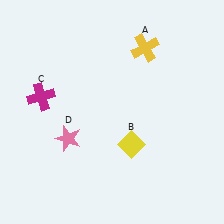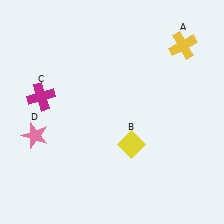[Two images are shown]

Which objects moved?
The objects that moved are: the yellow cross (A), the pink star (D).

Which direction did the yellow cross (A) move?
The yellow cross (A) moved right.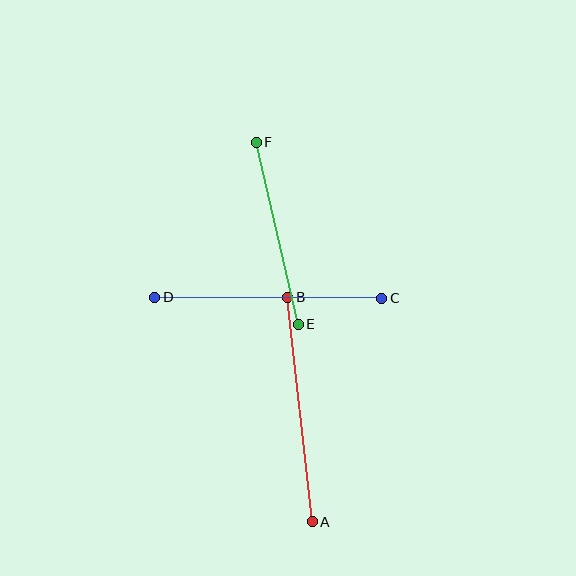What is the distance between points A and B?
The distance is approximately 226 pixels.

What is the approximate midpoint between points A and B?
The midpoint is at approximately (300, 410) pixels.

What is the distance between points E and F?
The distance is approximately 187 pixels.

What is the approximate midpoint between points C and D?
The midpoint is at approximately (268, 298) pixels.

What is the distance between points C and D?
The distance is approximately 227 pixels.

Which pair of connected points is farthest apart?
Points C and D are farthest apart.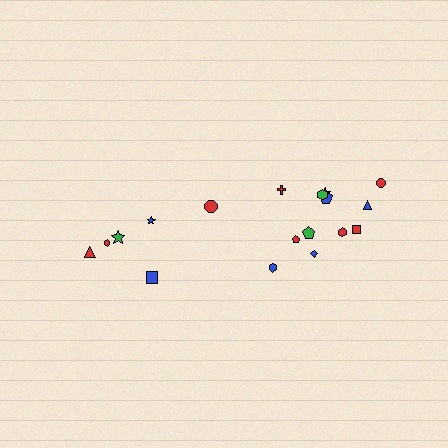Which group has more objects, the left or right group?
The right group.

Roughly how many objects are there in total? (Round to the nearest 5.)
Roughly 20 objects in total.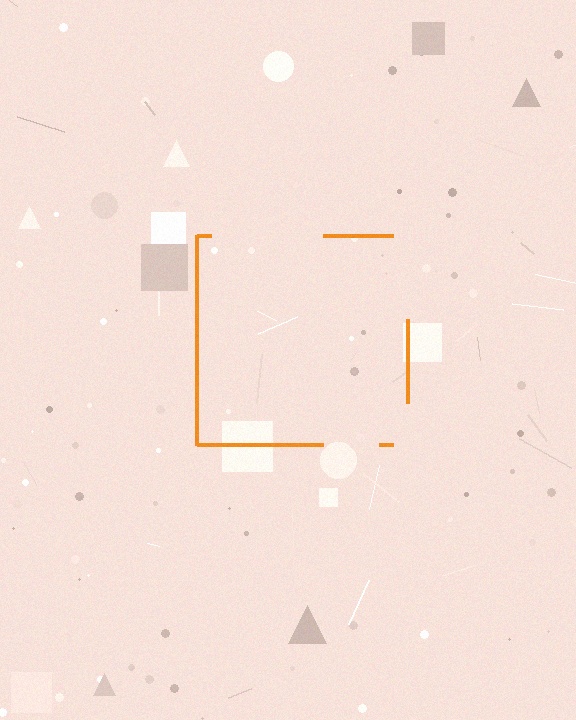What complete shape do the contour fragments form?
The contour fragments form a square.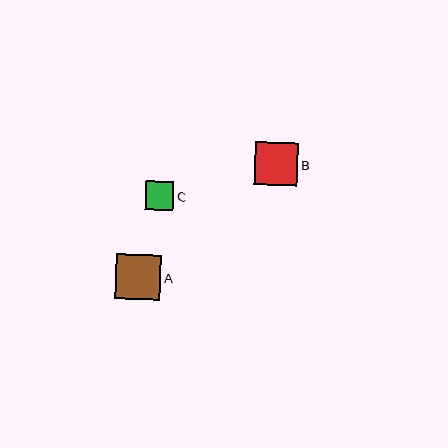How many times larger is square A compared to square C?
Square A is approximately 1.6 times the size of square C.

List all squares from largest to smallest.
From largest to smallest: A, B, C.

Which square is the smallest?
Square C is the smallest with a size of approximately 29 pixels.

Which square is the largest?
Square A is the largest with a size of approximately 45 pixels.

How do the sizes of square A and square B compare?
Square A and square B are approximately the same size.